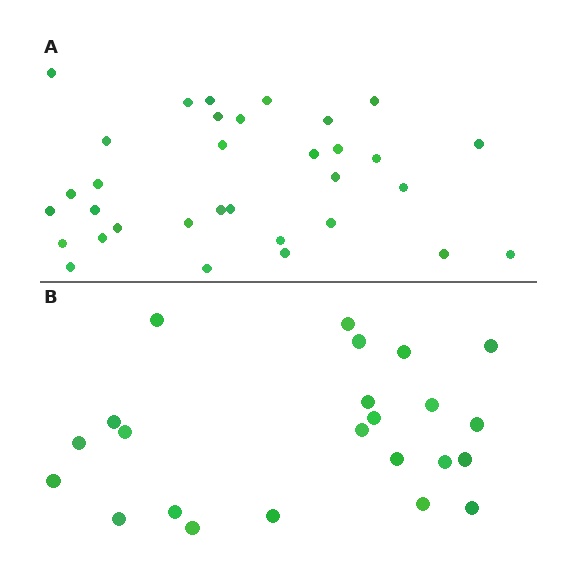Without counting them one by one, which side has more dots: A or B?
Region A (the top region) has more dots.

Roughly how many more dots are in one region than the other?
Region A has roughly 10 or so more dots than region B.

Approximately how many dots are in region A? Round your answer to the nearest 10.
About 30 dots. (The exact count is 33, which rounds to 30.)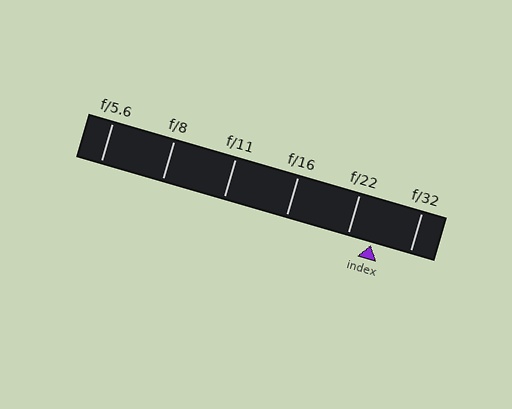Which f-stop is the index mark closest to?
The index mark is closest to f/22.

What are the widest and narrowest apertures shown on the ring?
The widest aperture shown is f/5.6 and the narrowest is f/32.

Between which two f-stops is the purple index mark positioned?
The index mark is between f/22 and f/32.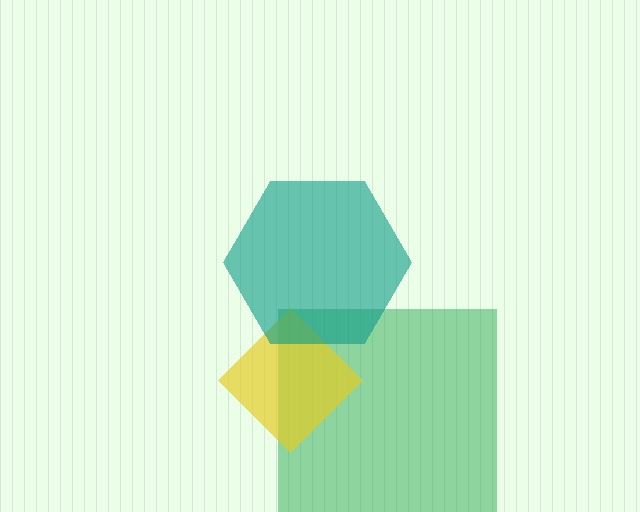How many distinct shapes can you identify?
There are 3 distinct shapes: a green square, a yellow diamond, a teal hexagon.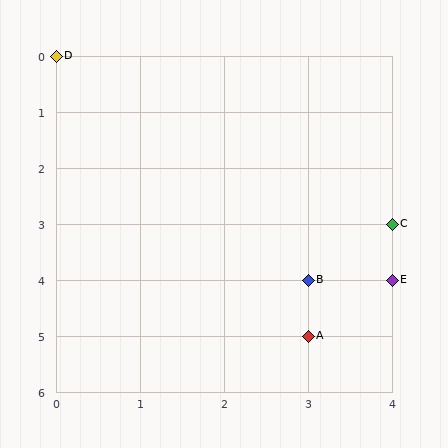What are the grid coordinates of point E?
Point E is at grid coordinates (4, 4).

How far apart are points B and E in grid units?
Points B and E are 1 column apart.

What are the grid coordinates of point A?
Point A is at grid coordinates (3, 5).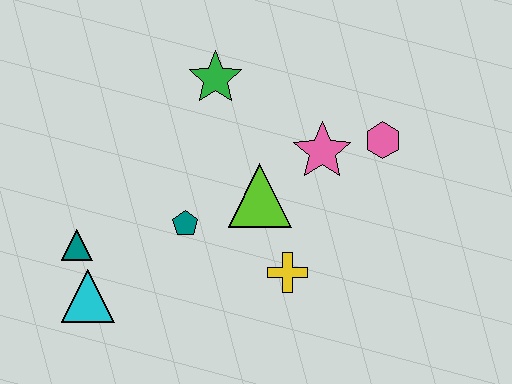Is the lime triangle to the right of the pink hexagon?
No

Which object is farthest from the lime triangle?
The cyan triangle is farthest from the lime triangle.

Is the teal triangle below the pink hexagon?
Yes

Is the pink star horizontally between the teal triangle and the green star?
No